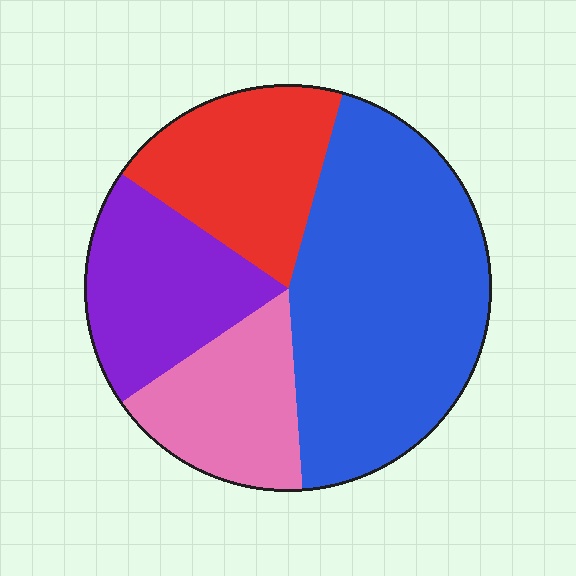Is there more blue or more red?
Blue.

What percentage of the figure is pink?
Pink takes up about one sixth (1/6) of the figure.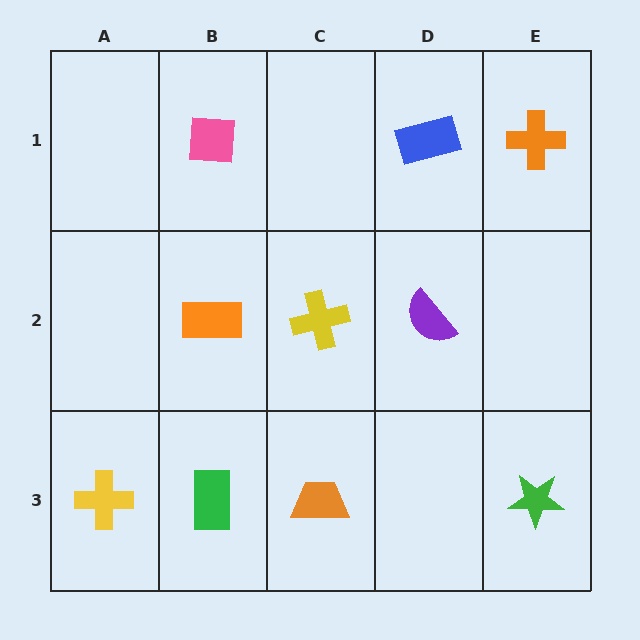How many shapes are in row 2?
3 shapes.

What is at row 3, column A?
A yellow cross.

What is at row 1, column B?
A pink square.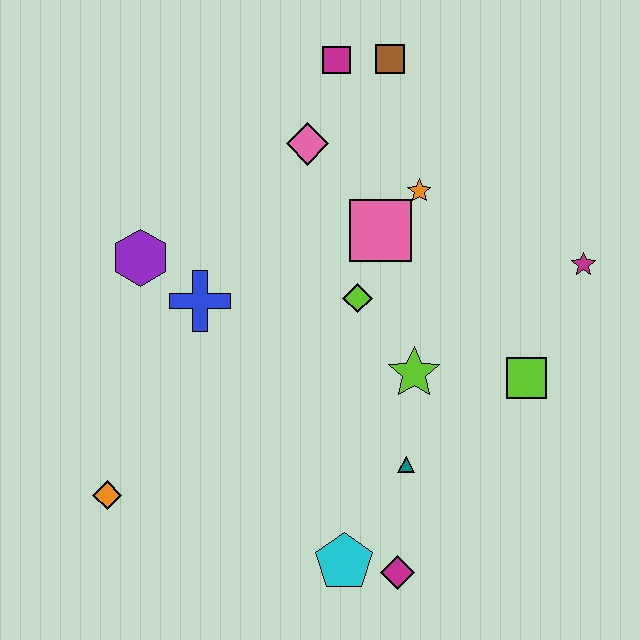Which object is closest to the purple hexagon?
The blue cross is closest to the purple hexagon.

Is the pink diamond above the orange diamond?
Yes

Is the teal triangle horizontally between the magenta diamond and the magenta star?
Yes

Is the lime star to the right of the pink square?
Yes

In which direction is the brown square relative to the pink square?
The brown square is above the pink square.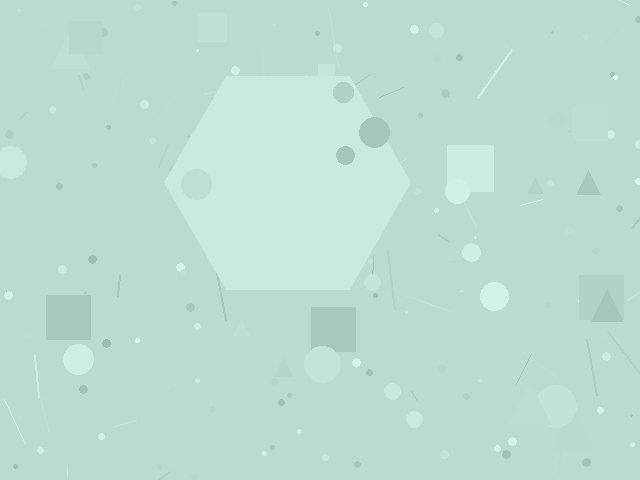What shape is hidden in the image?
A hexagon is hidden in the image.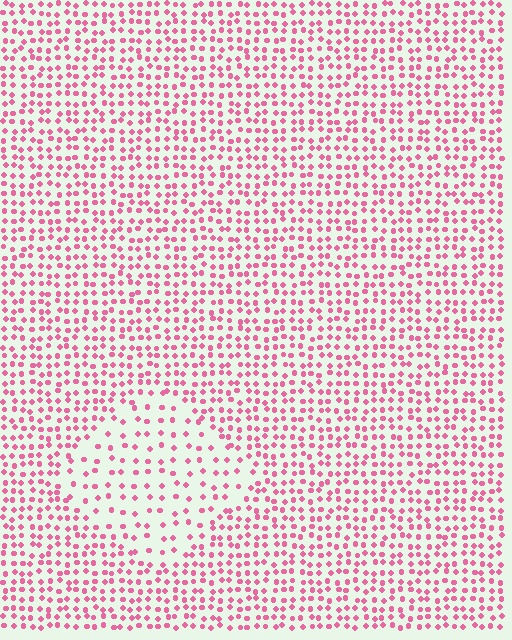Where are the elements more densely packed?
The elements are more densely packed outside the diamond boundary.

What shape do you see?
I see a diamond.